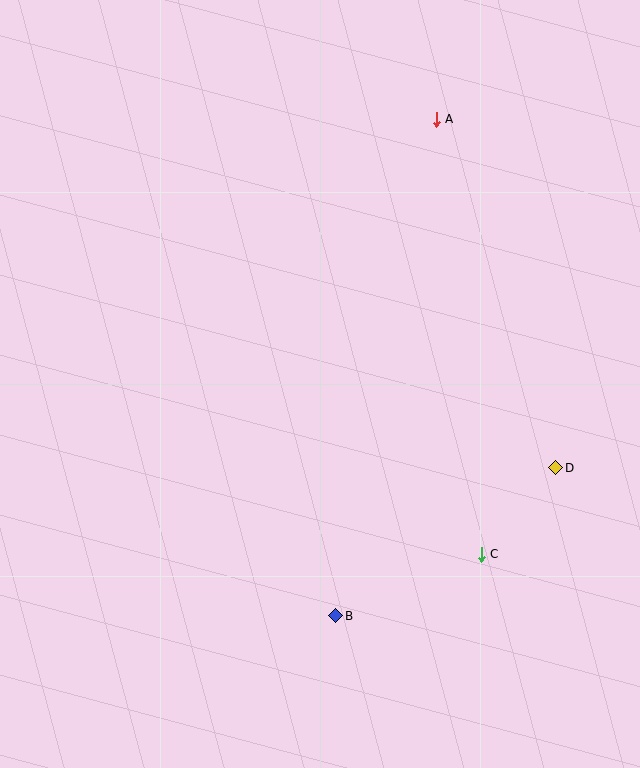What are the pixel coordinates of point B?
Point B is at (336, 616).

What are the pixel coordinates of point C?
Point C is at (481, 554).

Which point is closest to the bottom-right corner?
Point C is closest to the bottom-right corner.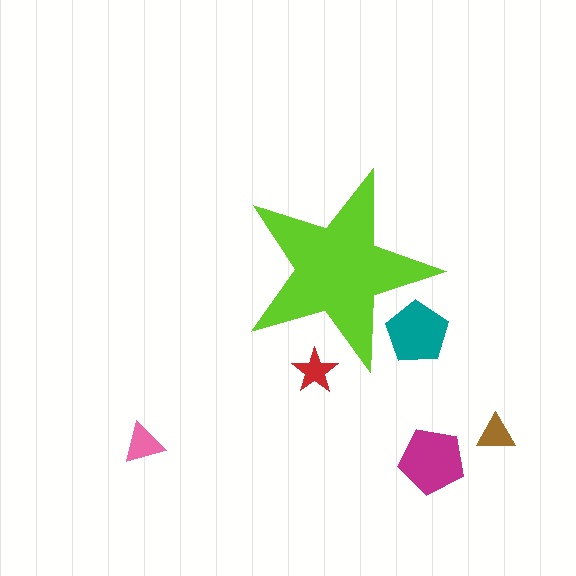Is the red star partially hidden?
Yes, the red star is partially hidden behind the lime star.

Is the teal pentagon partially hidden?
Yes, the teal pentagon is partially hidden behind the lime star.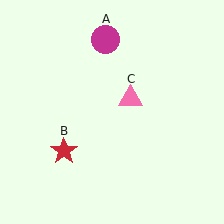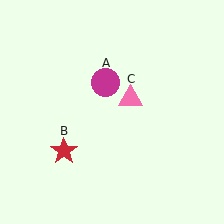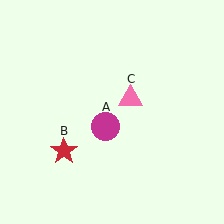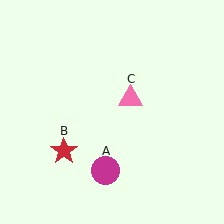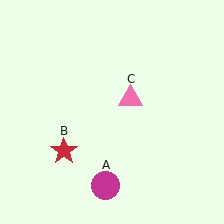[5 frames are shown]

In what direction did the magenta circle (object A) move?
The magenta circle (object A) moved down.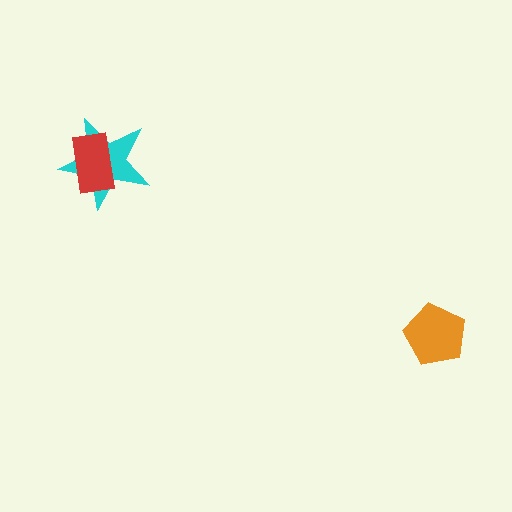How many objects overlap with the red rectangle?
1 object overlaps with the red rectangle.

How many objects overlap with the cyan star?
1 object overlaps with the cyan star.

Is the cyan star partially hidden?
Yes, it is partially covered by another shape.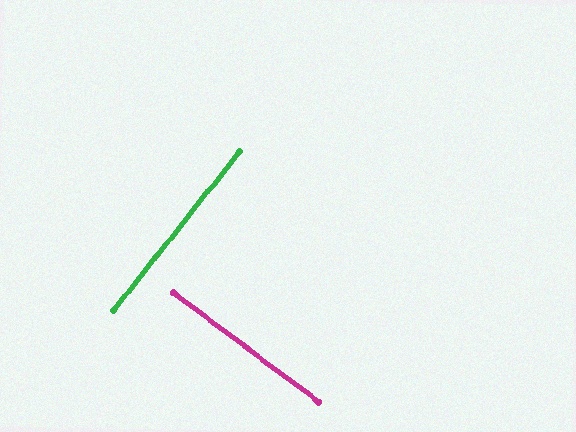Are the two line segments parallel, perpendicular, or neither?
Perpendicular — they meet at approximately 89°.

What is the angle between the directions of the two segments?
Approximately 89 degrees.